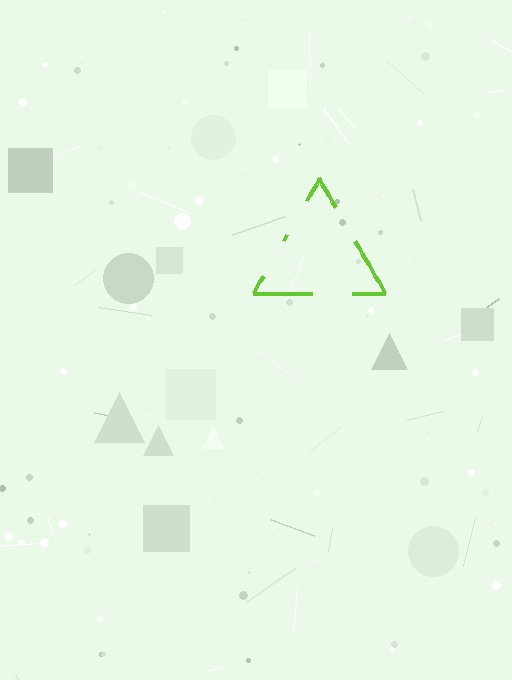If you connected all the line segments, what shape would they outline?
They would outline a triangle.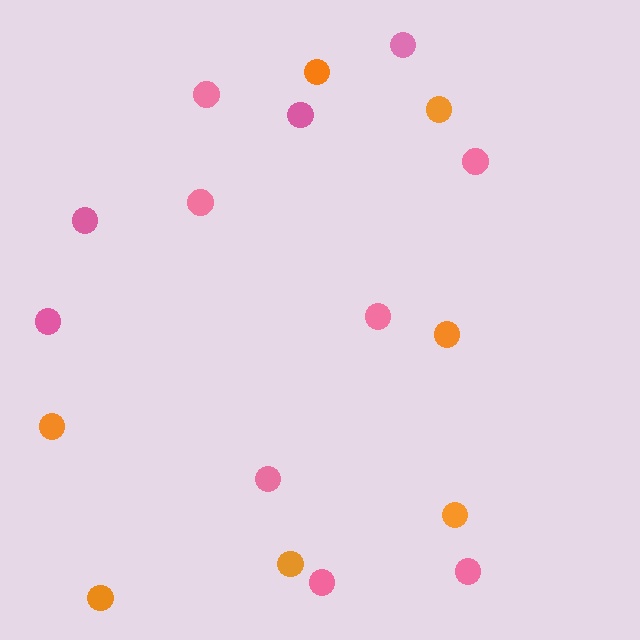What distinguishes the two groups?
There are 2 groups: one group of pink circles (11) and one group of orange circles (7).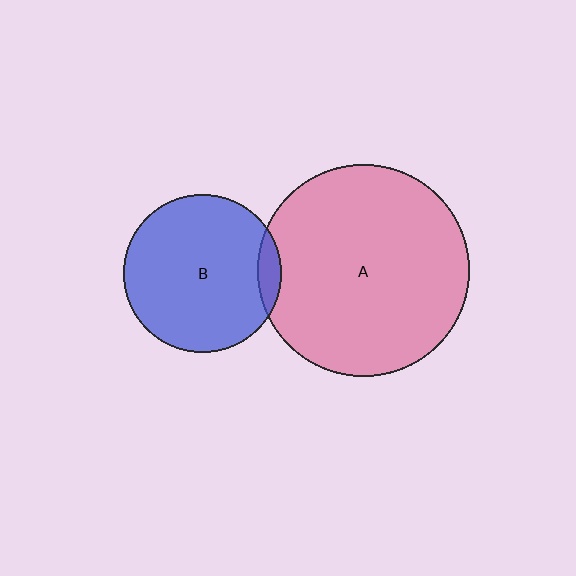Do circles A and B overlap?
Yes.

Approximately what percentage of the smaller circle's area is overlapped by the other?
Approximately 10%.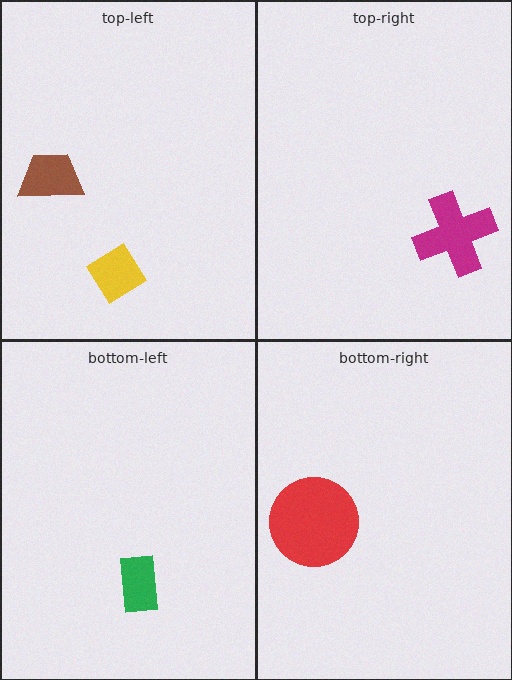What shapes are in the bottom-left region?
The green rectangle.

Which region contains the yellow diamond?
The top-left region.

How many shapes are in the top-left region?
2.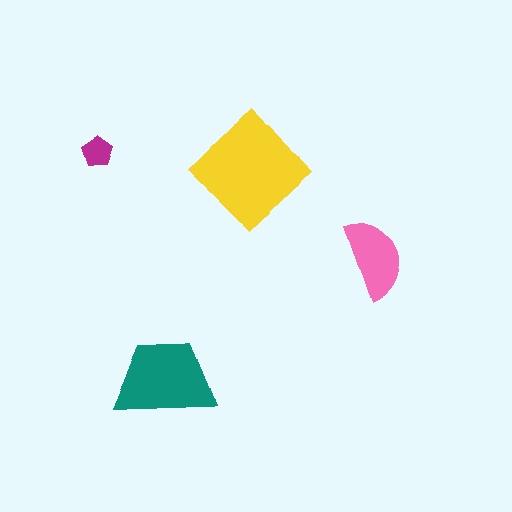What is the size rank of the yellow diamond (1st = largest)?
1st.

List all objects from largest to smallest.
The yellow diamond, the teal trapezoid, the pink semicircle, the magenta pentagon.